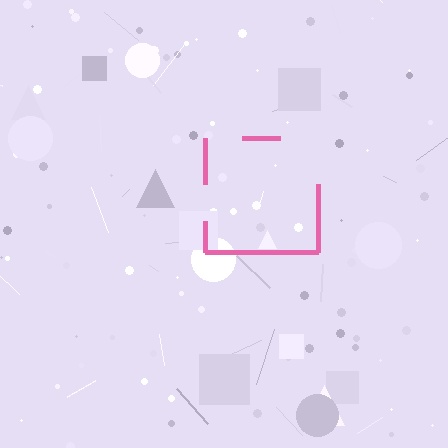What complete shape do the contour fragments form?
The contour fragments form a square.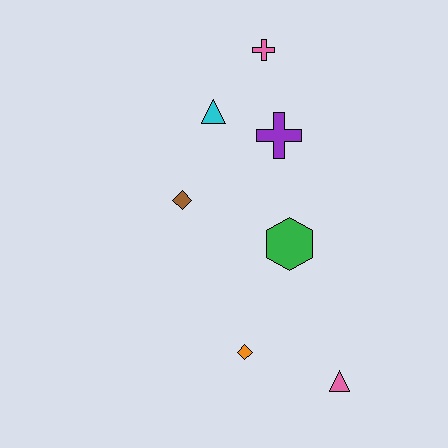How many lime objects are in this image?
There are no lime objects.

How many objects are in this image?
There are 7 objects.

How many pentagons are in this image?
There are no pentagons.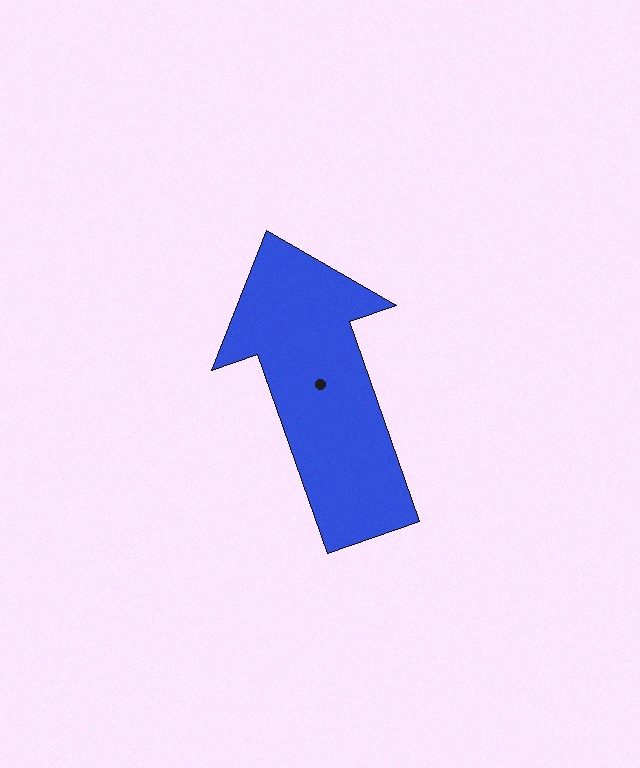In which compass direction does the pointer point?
North.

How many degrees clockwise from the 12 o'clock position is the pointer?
Approximately 341 degrees.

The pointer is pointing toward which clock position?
Roughly 11 o'clock.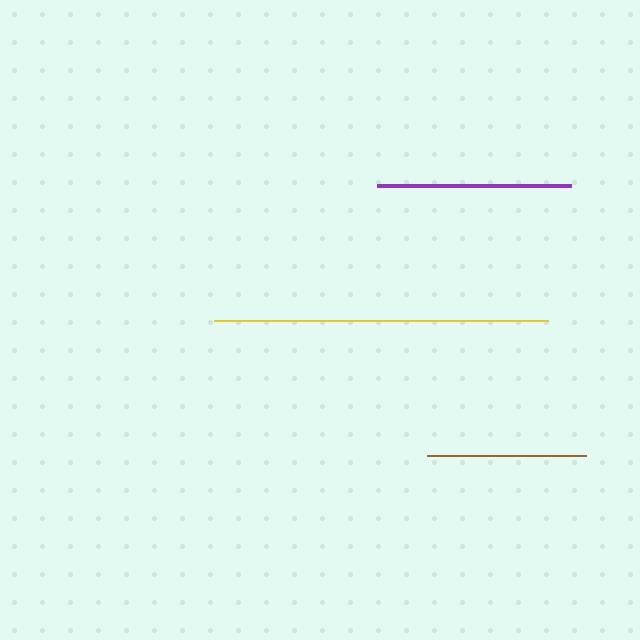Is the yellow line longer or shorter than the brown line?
The yellow line is longer than the brown line.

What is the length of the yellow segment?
The yellow segment is approximately 333 pixels long.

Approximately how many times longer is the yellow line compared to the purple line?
The yellow line is approximately 1.7 times the length of the purple line.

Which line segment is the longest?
The yellow line is the longest at approximately 333 pixels.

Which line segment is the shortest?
The brown line is the shortest at approximately 160 pixels.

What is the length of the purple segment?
The purple segment is approximately 194 pixels long.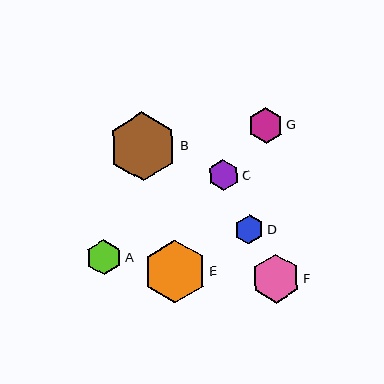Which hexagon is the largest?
Hexagon B is the largest with a size of approximately 69 pixels.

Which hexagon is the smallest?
Hexagon D is the smallest with a size of approximately 29 pixels.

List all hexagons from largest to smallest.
From largest to smallest: B, E, F, A, G, C, D.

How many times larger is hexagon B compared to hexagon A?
Hexagon B is approximately 1.9 times the size of hexagon A.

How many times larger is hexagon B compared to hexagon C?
Hexagon B is approximately 2.2 times the size of hexagon C.